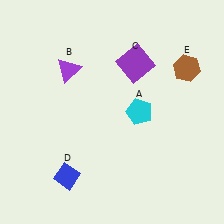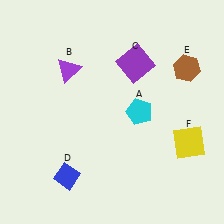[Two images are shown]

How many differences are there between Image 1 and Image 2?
There is 1 difference between the two images.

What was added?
A yellow square (F) was added in Image 2.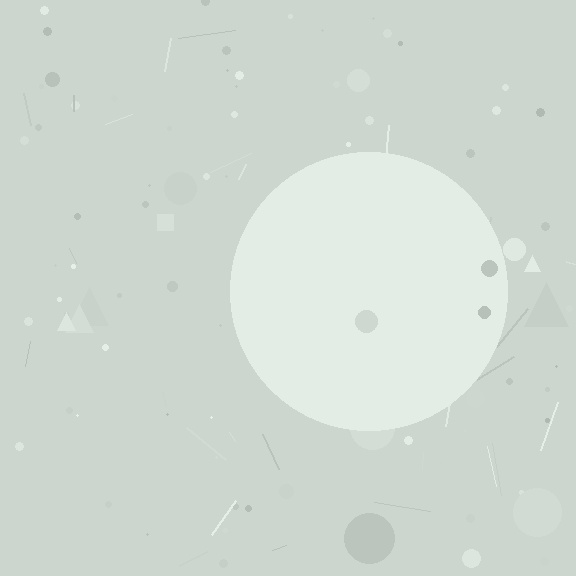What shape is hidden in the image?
A circle is hidden in the image.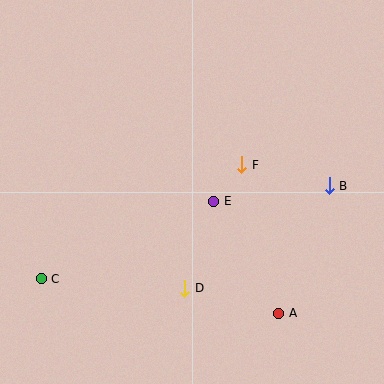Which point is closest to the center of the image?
Point E at (214, 201) is closest to the center.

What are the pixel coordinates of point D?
Point D is at (185, 288).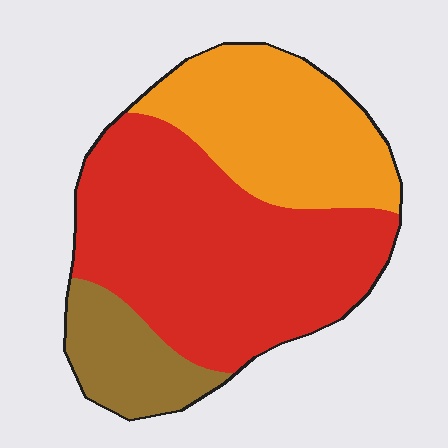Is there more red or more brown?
Red.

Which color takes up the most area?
Red, at roughly 55%.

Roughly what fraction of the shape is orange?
Orange takes up about one third (1/3) of the shape.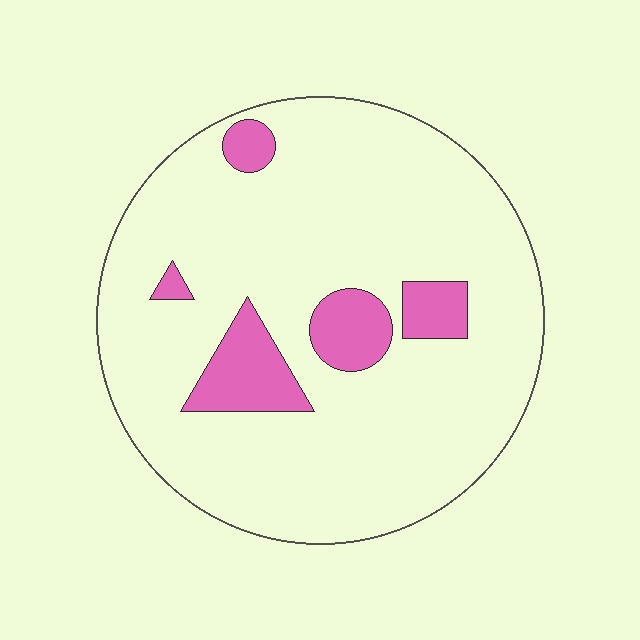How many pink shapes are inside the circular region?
5.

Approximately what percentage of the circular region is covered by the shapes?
Approximately 15%.